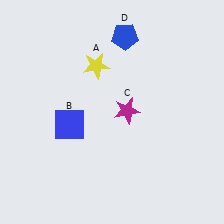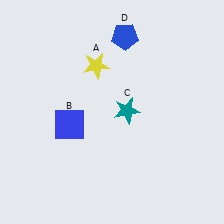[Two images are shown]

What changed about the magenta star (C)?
In Image 1, C is magenta. In Image 2, it changed to teal.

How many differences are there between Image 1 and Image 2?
There is 1 difference between the two images.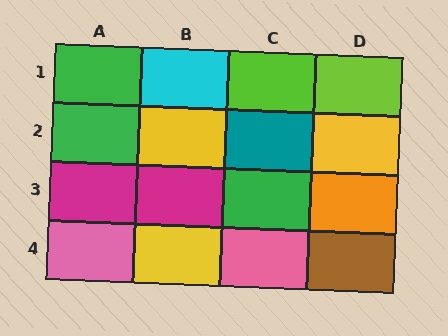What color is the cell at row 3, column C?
Green.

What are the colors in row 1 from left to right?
Green, cyan, lime, lime.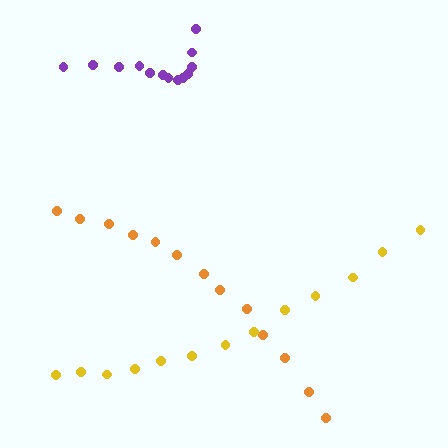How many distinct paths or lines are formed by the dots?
There are 3 distinct paths.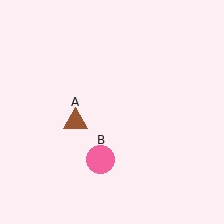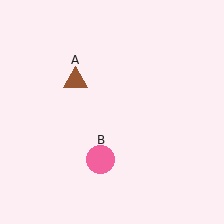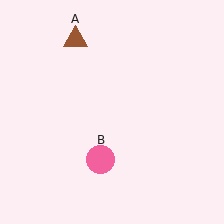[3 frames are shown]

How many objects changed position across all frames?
1 object changed position: brown triangle (object A).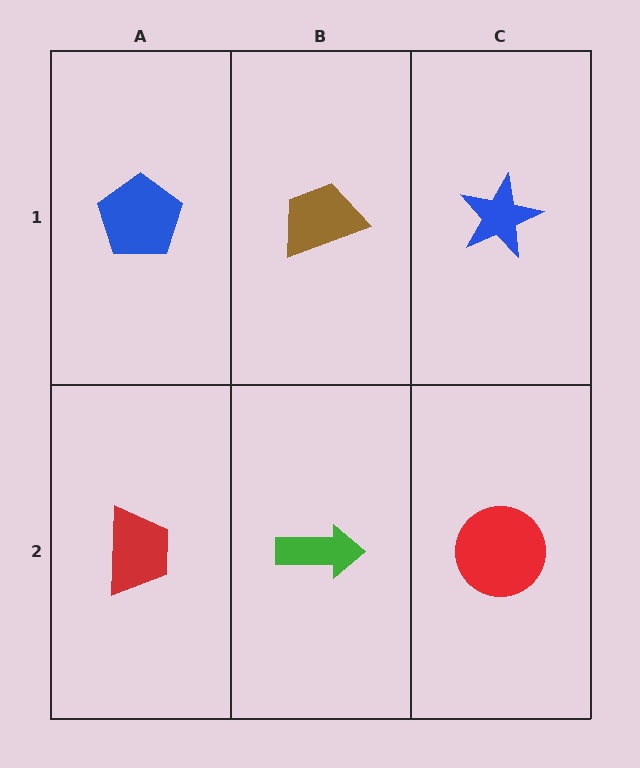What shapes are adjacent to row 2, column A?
A blue pentagon (row 1, column A), a green arrow (row 2, column B).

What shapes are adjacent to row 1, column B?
A green arrow (row 2, column B), a blue pentagon (row 1, column A), a blue star (row 1, column C).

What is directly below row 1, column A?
A red trapezoid.